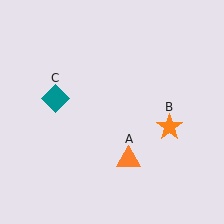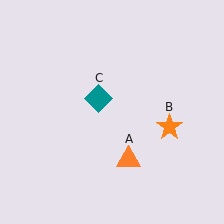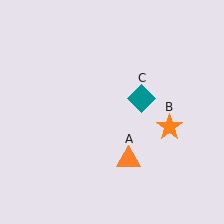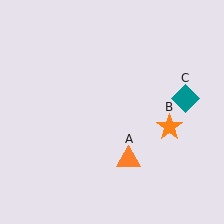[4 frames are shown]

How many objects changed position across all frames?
1 object changed position: teal diamond (object C).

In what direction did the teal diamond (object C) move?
The teal diamond (object C) moved right.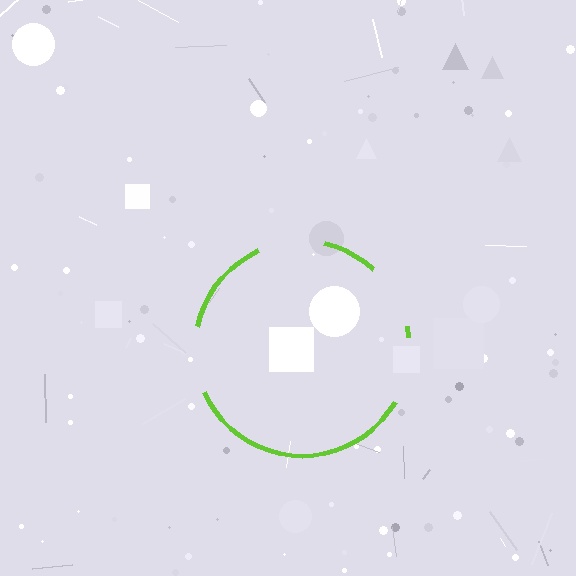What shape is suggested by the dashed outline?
The dashed outline suggests a circle.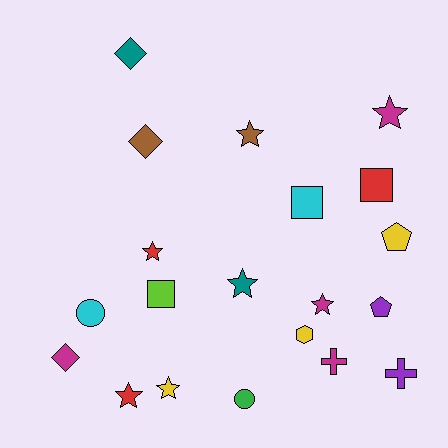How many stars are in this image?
There are 7 stars.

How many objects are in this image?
There are 20 objects.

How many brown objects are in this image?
There are 2 brown objects.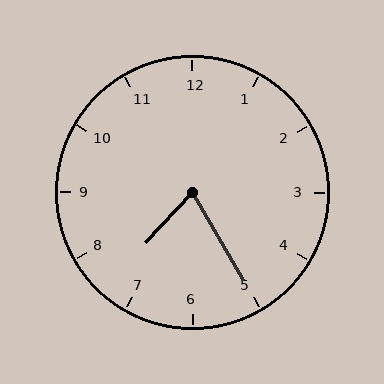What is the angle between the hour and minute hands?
Approximately 72 degrees.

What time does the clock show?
7:25.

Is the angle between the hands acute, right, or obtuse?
It is acute.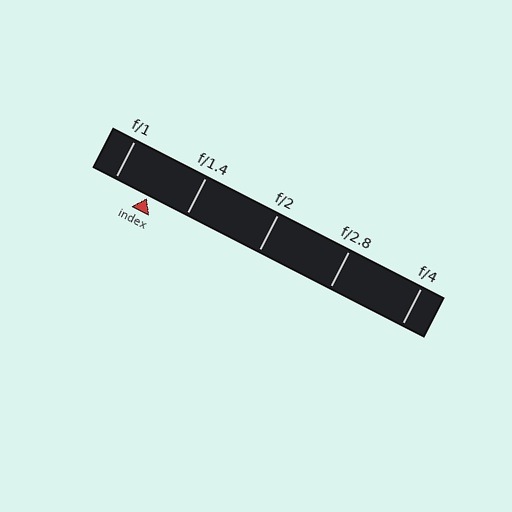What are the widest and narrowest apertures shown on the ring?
The widest aperture shown is f/1 and the narrowest is f/4.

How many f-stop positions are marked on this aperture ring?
There are 5 f-stop positions marked.